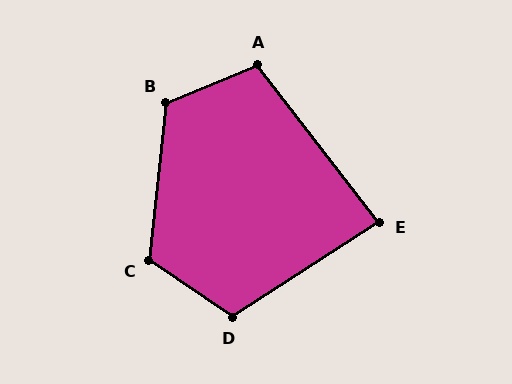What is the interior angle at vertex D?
Approximately 113 degrees (obtuse).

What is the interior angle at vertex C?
Approximately 118 degrees (obtuse).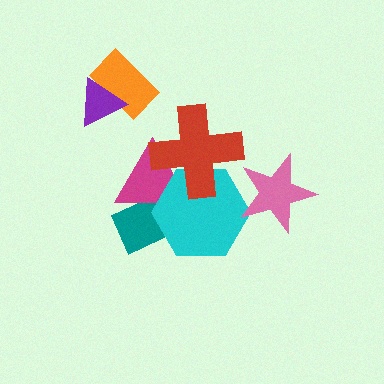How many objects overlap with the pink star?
1 object overlaps with the pink star.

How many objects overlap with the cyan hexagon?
4 objects overlap with the cyan hexagon.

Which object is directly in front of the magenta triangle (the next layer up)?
The cyan hexagon is directly in front of the magenta triangle.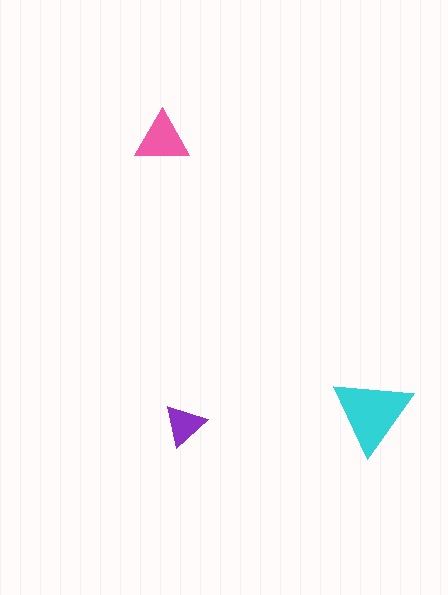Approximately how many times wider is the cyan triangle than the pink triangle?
About 1.5 times wider.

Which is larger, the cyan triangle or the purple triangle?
The cyan one.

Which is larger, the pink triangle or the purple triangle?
The pink one.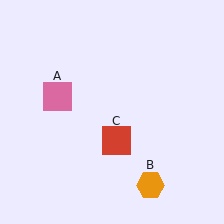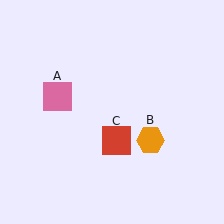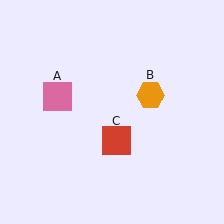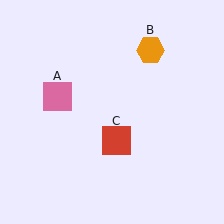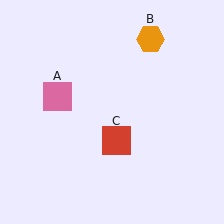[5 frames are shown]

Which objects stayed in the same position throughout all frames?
Pink square (object A) and red square (object C) remained stationary.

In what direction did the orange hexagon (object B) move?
The orange hexagon (object B) moved up.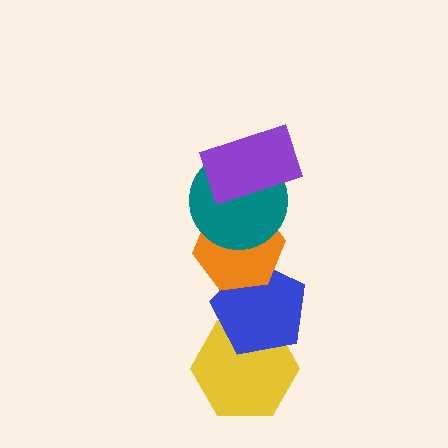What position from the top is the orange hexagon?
The orange hexagon is 3rd from the top.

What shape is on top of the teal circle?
The purple rectangle is on top of the teal circle.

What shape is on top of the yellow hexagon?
The blue pentagon is on top of the yellow hexagon.